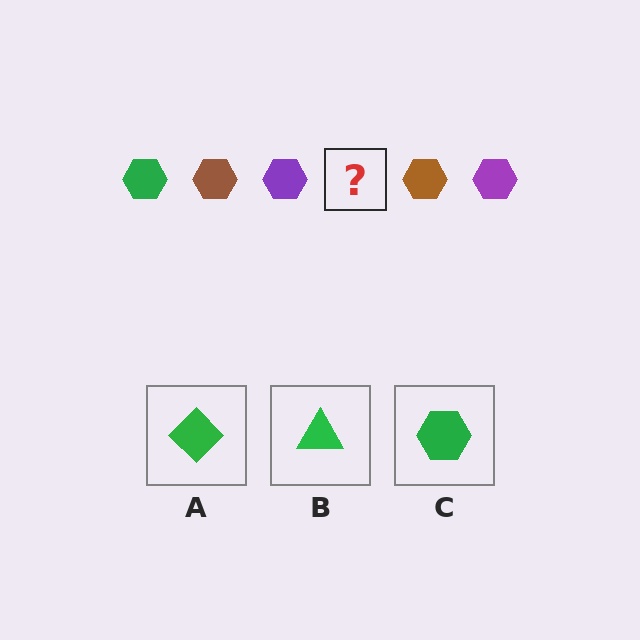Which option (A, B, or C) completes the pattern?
C.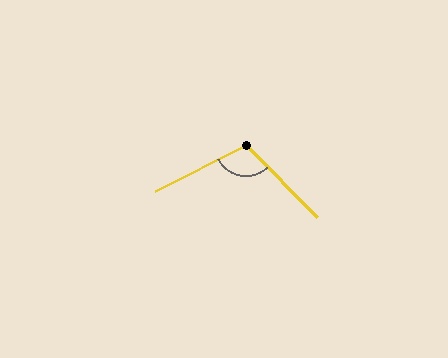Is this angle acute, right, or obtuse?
It is obtuse.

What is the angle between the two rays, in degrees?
Approximately 108 degrees.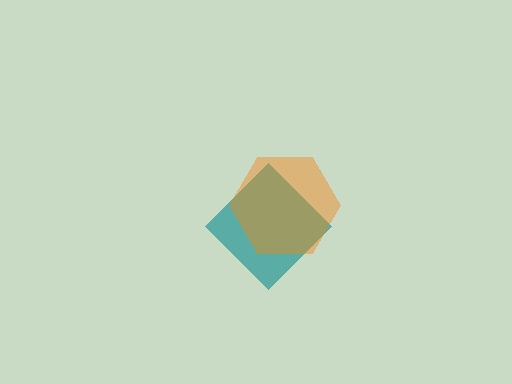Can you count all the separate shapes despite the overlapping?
Yes, there are 2 separate shapes.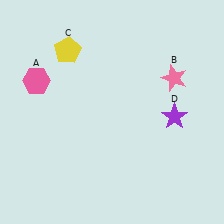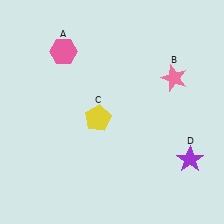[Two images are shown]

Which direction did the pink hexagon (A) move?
The pink hexagon (A) moved up.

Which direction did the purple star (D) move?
The purple star (D) moved down.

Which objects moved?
The objects that moved are: the pink hexagon (A), the yellow pentagon (C), the purple star (D).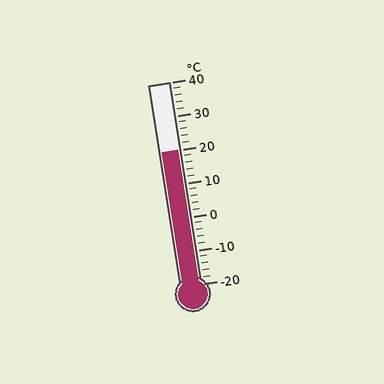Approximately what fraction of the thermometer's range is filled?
The thermometer is filled to approximately 65% of its range.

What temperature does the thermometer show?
The thermometer shows approximately 20°C.